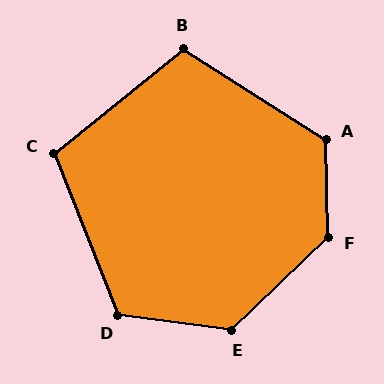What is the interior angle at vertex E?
Approximately 129 degrees (obtuse).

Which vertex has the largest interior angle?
F, at approximately 132 degrees.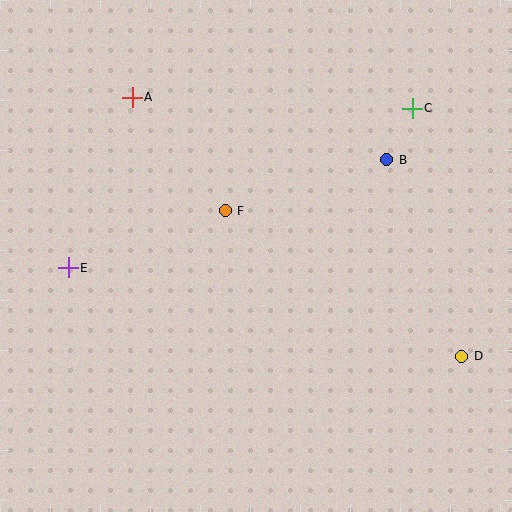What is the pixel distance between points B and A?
The distance between B and A is 262 pixels.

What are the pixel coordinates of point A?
Point A is at (132, 97).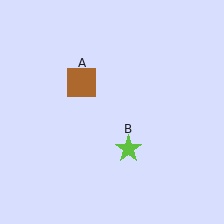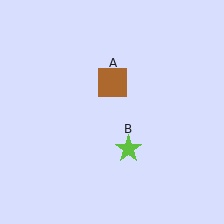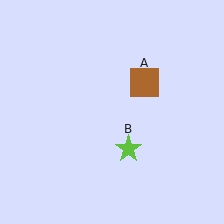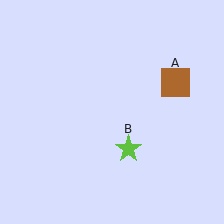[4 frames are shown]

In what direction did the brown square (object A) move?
The brown square (object A) moved right.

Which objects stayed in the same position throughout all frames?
Lime star (object B) remained stationary.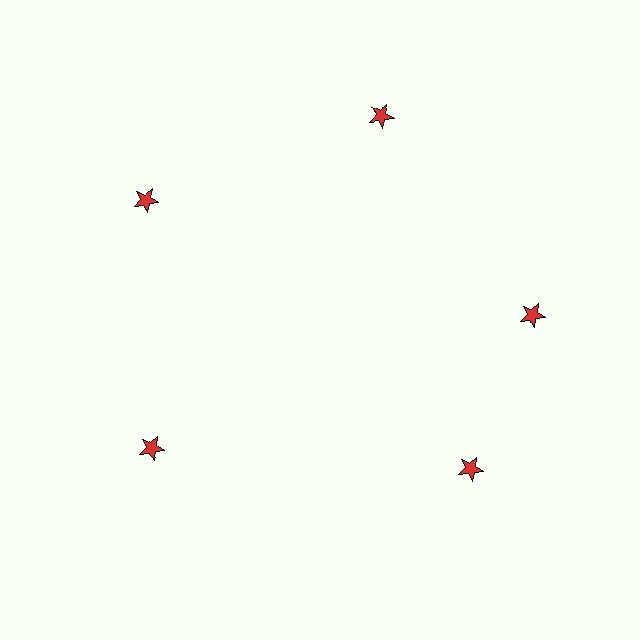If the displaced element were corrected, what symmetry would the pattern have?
It would have 5-fold rotational symmetry — the pattern would map onto itself every 72 degrees.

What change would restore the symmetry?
The symmetry would be restored by rotating it back into even spacing with its neighbors so that all 5 stars sit at equal angles and equal distance from the center.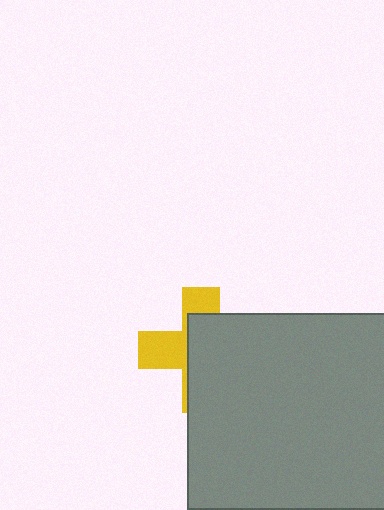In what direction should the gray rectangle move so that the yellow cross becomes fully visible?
The gray rectangle should move right. That is the shortest direction to clear the overlap and leave the yellow cross fully visible.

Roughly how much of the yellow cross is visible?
A small part of it is visible (roughly 40%).